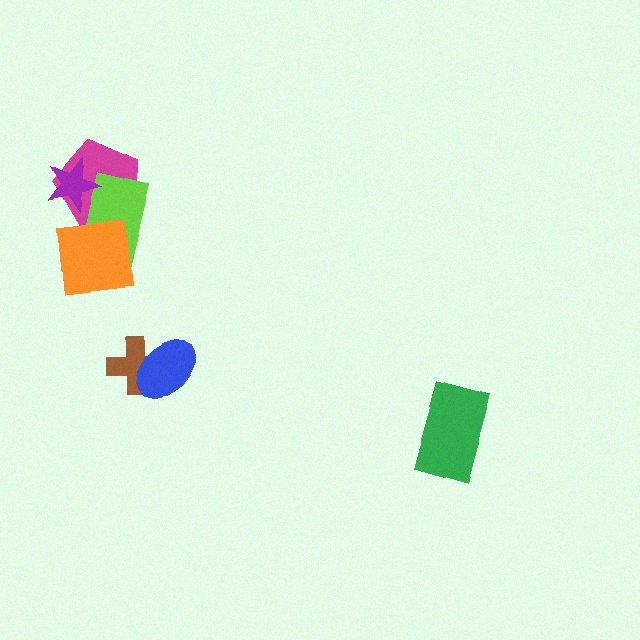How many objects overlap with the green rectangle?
0 objects overlap with the green rectangle.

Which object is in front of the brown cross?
The blue ellipse is in front of the brown cross.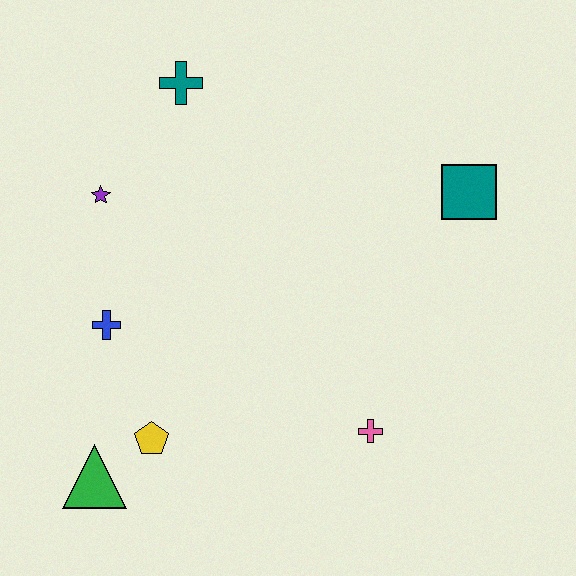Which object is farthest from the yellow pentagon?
The teal square is farthest from the yellow pentagon.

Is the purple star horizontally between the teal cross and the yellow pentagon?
No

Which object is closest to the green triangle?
The yellow pentagon is closest to the green triangle.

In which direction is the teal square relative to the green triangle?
The teal square is to the right of the green triangle.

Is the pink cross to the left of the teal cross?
No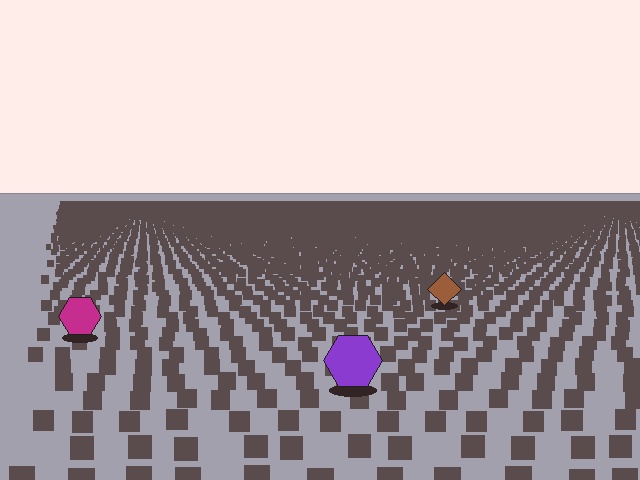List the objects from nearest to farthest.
From nearest to farthest: the purple hexagon, the magenta hexagon, the brown diamond.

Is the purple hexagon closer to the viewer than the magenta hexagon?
Yes. The purple hexagon is closer — you can tell from the texture gradient: the ground texture is coarser near it.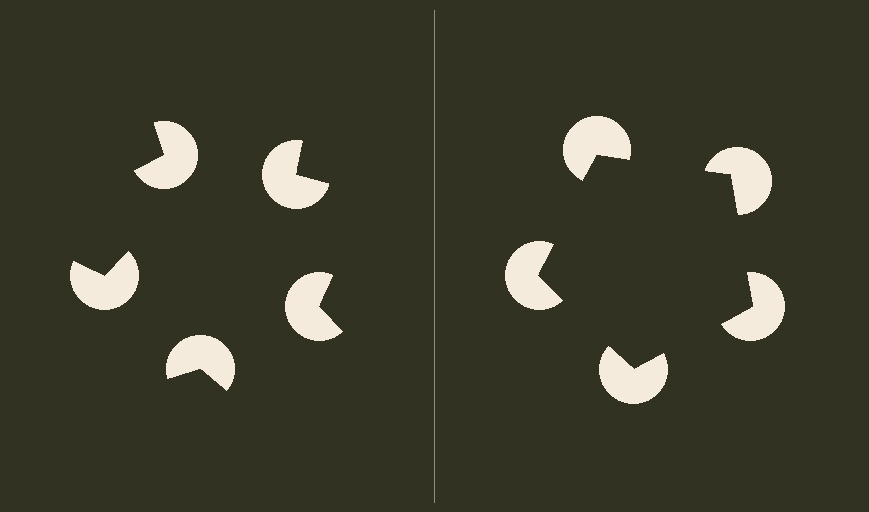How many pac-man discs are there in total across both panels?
10 — 5 on each side.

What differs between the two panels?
The pac-man discs are positioned identically on both sides; only the wedge orientations differ. On the right they align to a pentagon; on the left they are misaligned.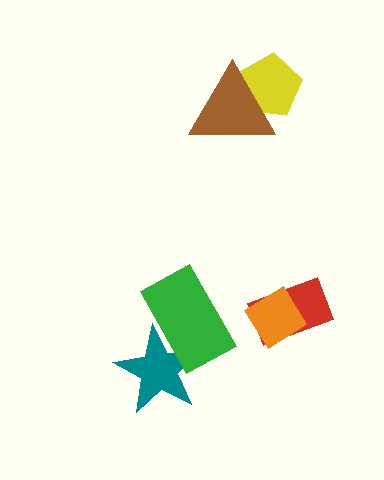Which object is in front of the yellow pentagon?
The brown triangle is in front of the yellow pentagon.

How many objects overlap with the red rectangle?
1 object overlaps with the red rectangle.